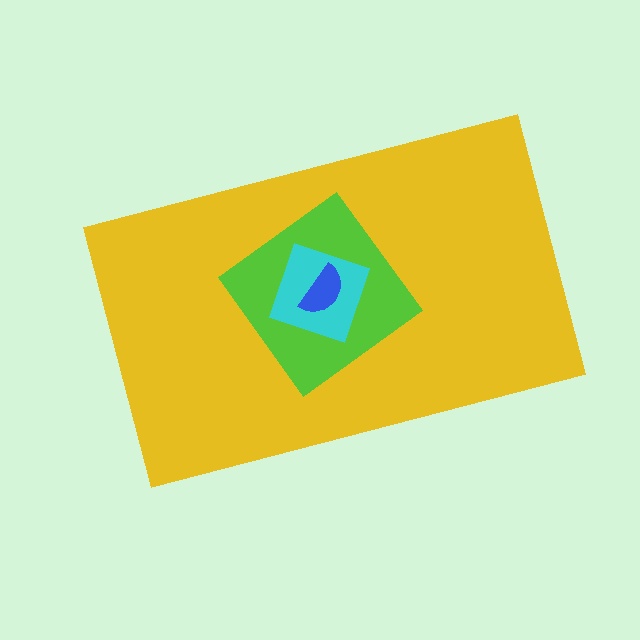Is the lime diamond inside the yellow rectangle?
Yes.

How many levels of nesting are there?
4.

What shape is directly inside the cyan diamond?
The blue semicircle.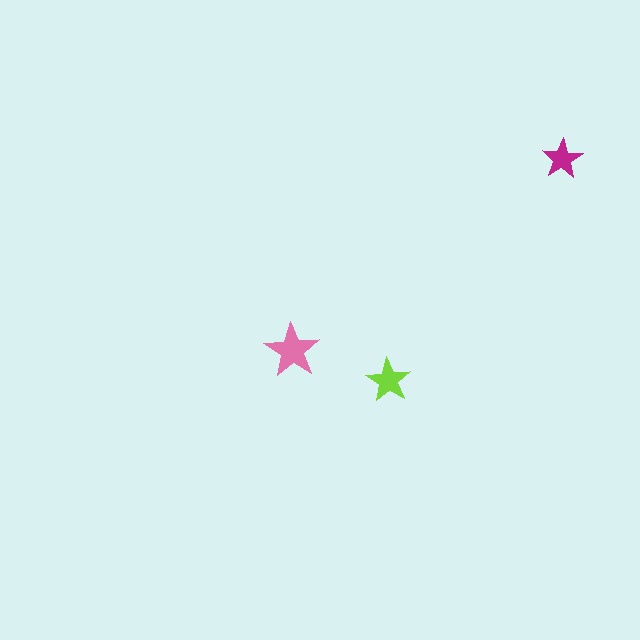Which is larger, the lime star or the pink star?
The pink one.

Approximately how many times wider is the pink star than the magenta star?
About 1.5 times wider.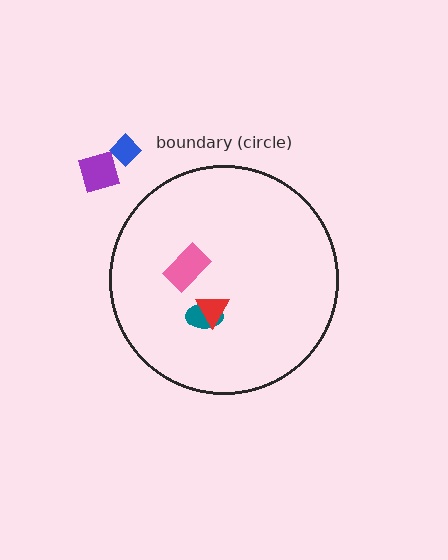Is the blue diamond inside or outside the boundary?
Outside.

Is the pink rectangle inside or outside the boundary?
Inside.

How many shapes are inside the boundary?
3 inside, 2 outside.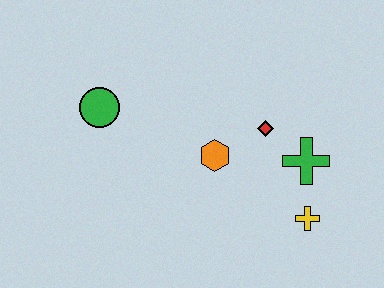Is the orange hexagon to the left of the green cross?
Yes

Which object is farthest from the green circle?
The yellow cross is farthest from the green circle.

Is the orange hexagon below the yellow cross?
No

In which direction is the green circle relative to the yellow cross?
The green circle is to the left of the yellow cross.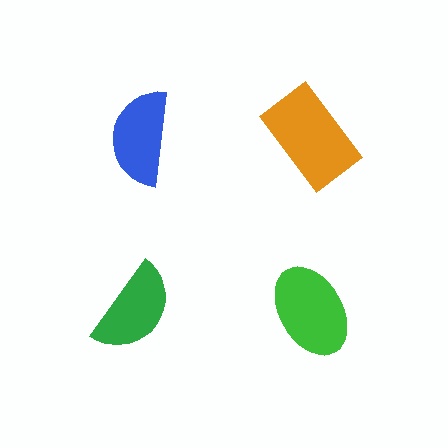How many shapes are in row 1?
2 shapes.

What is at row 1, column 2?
An orange rectangle.